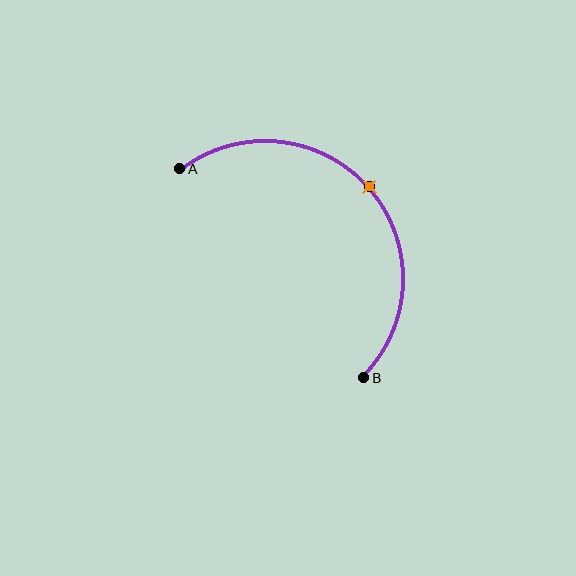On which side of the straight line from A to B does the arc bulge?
The arc bulges above and to the right of the straight line connecting A and B.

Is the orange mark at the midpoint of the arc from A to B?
Yes. The orange mark lies on the arc at equal arc-length from both A and B — it is the arc midpoint.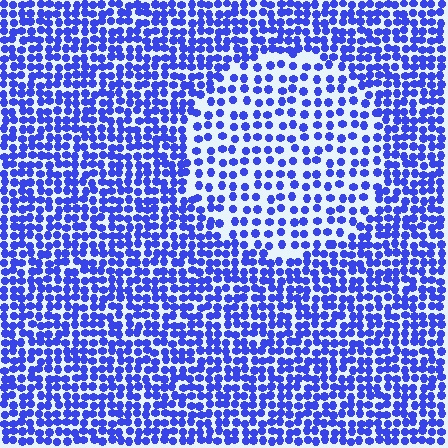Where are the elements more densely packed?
The elements are more densely packed outside the circle boundary.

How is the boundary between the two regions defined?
The boundary is defined by a change in element density (approximately 1.8x ratio). All elements are the same color, size, and shape.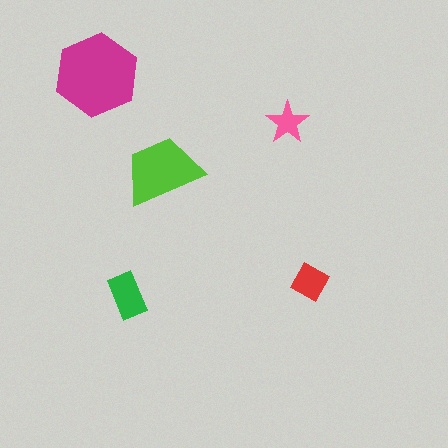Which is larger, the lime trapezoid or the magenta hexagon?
The magenta hexagon.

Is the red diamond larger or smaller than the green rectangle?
Smaller.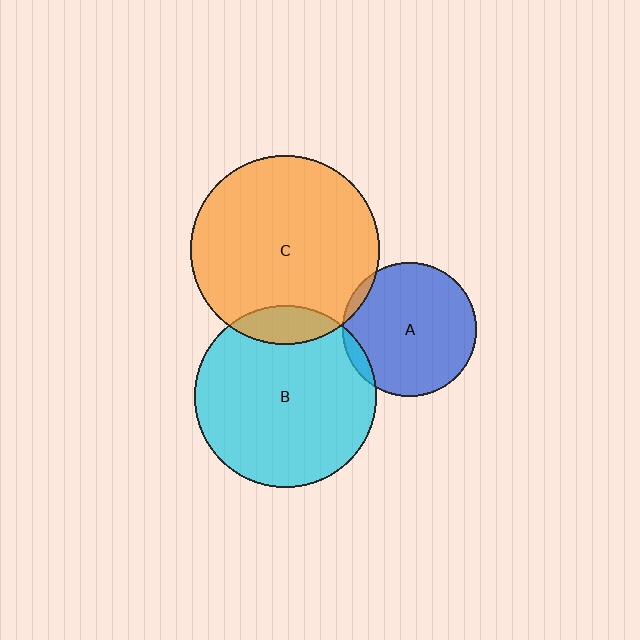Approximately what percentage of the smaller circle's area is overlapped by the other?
Approximately 5%.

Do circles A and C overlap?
Yes.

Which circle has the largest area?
Circle C (orange).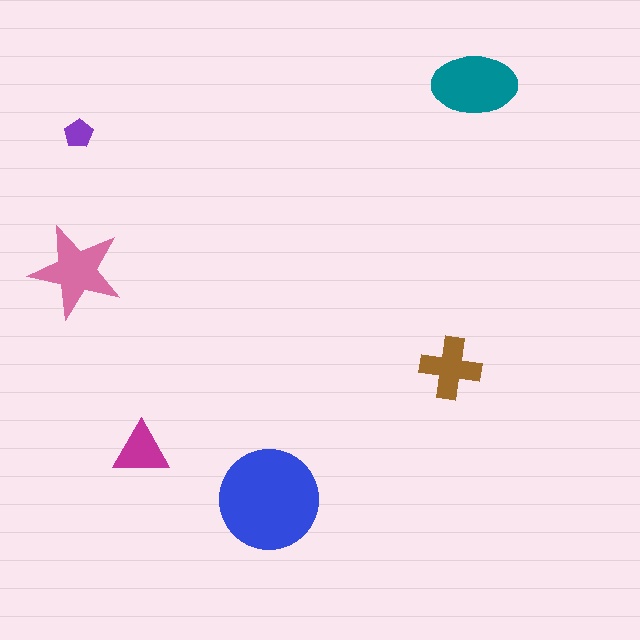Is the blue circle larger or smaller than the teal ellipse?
Larger.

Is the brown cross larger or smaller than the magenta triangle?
Larger.